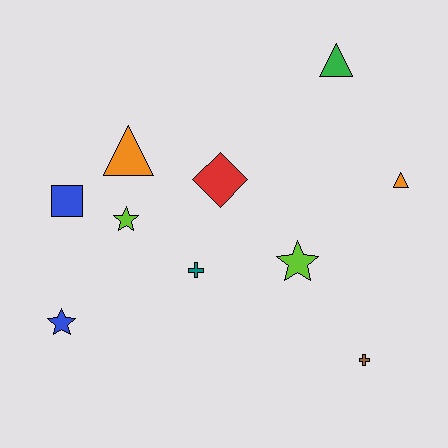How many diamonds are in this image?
There is 1 diamond.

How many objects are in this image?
There are 10 objects.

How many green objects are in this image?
There is 1 green object.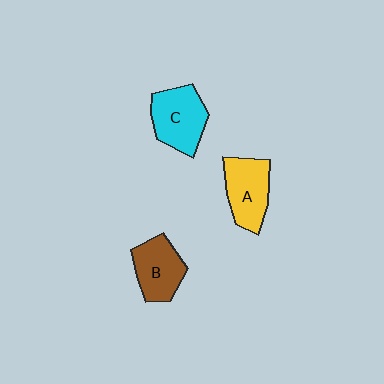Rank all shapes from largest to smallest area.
From largest to smallest: C (cyan), A (yellow), B (brown).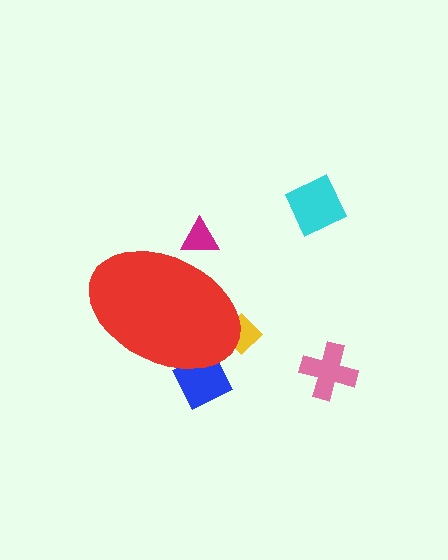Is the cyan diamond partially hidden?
No, the cyan diamond is fully visible.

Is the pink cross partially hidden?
No, the pink cross is fully visible.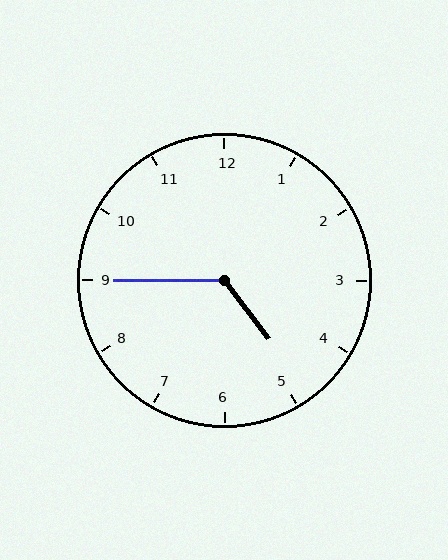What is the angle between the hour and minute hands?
Approximately 128 degrees.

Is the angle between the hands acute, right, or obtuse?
It is obtuse.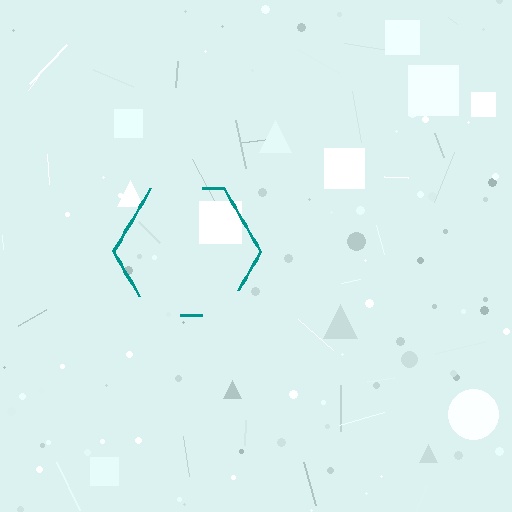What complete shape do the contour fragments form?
The contour fragments form a hexagon.